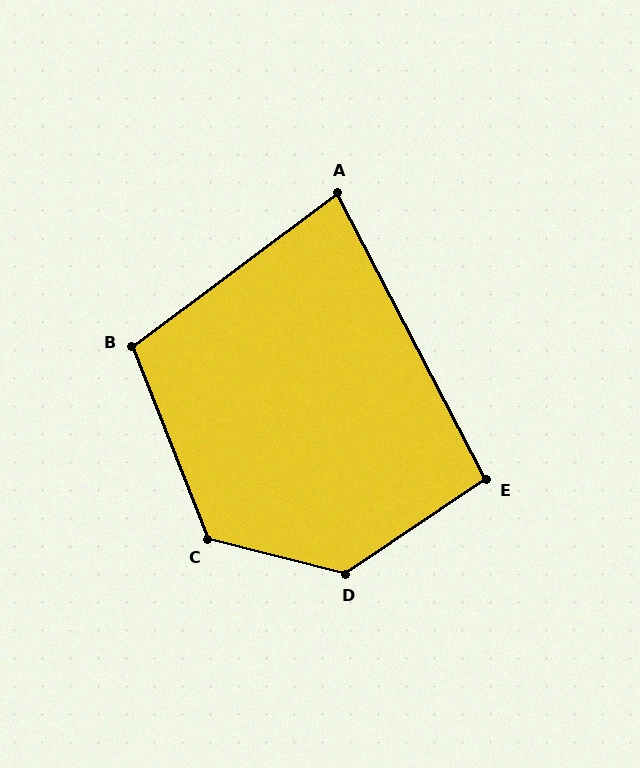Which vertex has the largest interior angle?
D, at approximately 132 degrees.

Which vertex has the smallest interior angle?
A, at approximately 81 degrees.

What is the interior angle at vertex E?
Approximately 96 degrees (obtuse).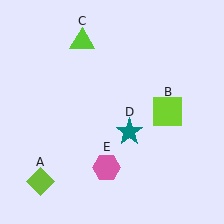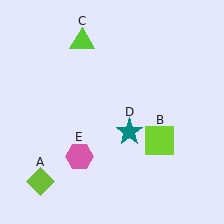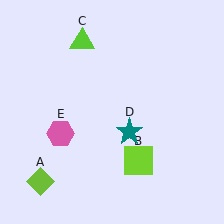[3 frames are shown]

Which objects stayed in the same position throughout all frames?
Lime diamond (object A) and lime triangle (object C) and teal star (object D) remained stationary.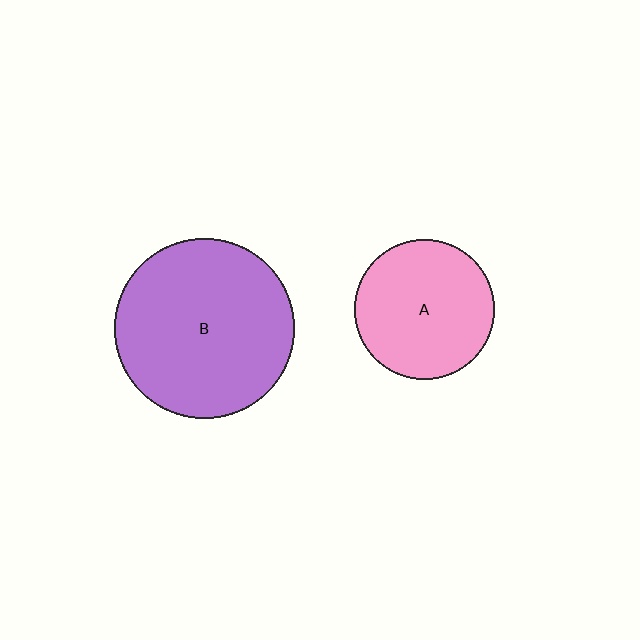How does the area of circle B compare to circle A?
Approximately 1.6 times.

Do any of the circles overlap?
No, none of the circles overlap.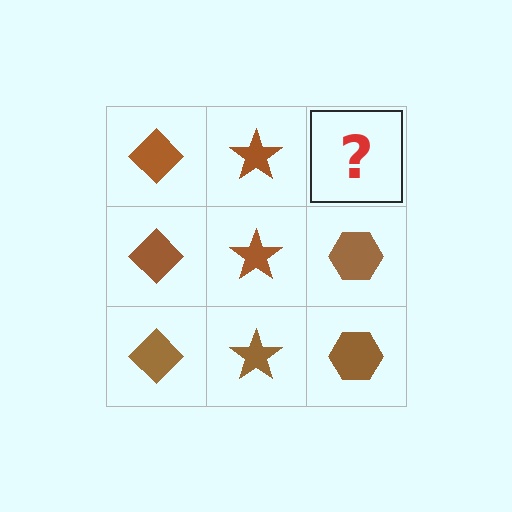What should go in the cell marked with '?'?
The missing cell should contain a brown hexagon.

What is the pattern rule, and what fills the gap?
The rule is that each column has a consistent shape. The gap should be filled with a brown hexagon.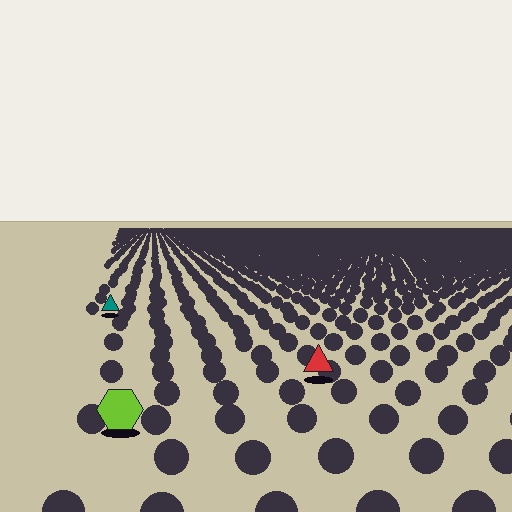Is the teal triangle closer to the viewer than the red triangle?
No. The red triangle is closer — you can tell from the texture gradient: the ground texture is coarser near it.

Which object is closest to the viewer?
The lime hexagon is closest. The texture marks near it are larger and more spread out.